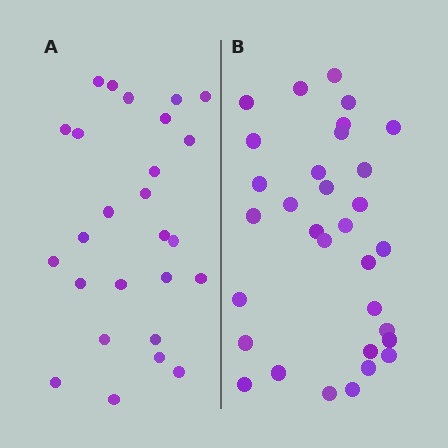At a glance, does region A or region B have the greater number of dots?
Region B (the right region) has more dots.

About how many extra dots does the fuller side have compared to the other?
Region B has about 6 more dots than region A.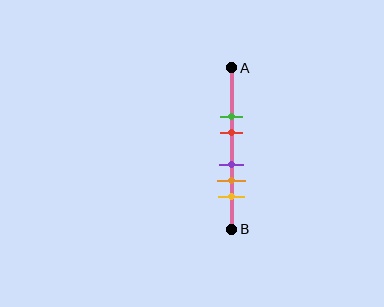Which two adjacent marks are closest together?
The purple and orange marks are the closest adjacent pair.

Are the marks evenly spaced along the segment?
No, the marks are not evenly spaced.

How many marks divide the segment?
There are 5 marks dividing the segment.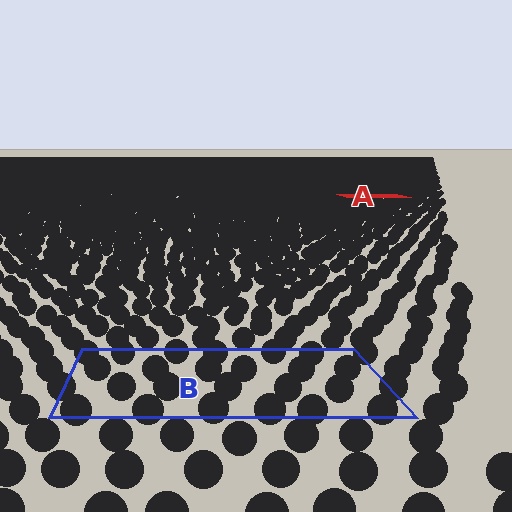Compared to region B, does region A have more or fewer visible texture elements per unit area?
Region A has more texture elements per unit area — they are packed more densely because it is farther away.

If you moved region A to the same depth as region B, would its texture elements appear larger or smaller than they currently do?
They would appear larger. At a closer depth, the same texture elements are projected at a bigger on-screen size.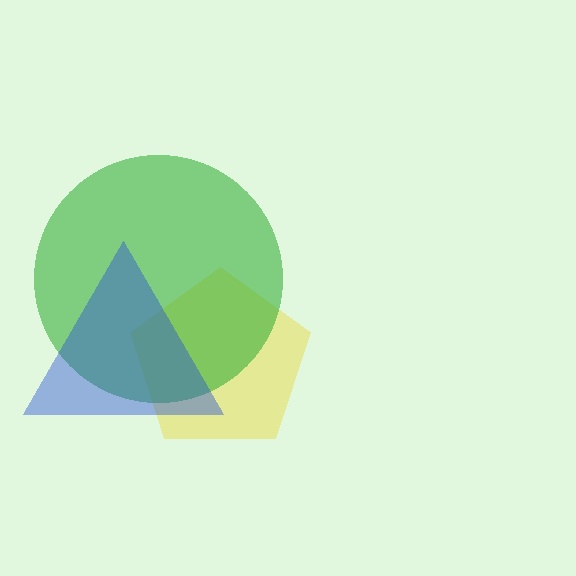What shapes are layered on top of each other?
The layered shapes are: a yellow pentagon, a green circle, a blue triangle.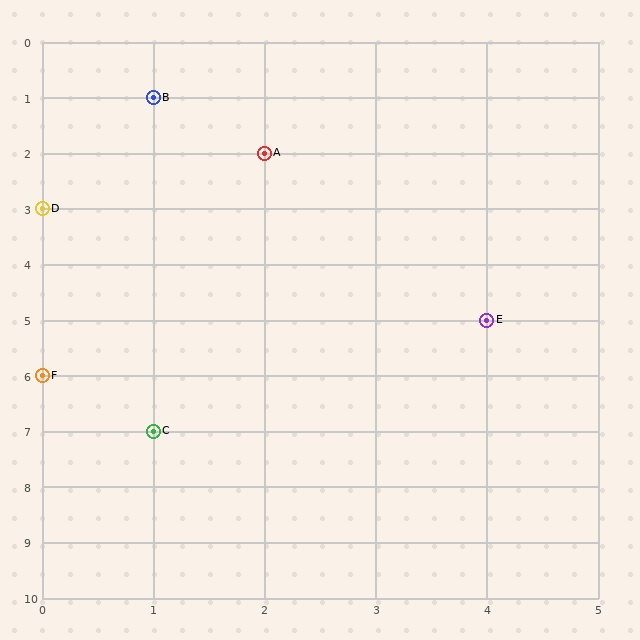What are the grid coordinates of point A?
Point A is at grid coordinates (2, 2).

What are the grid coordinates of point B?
Point B is at grid coordinates (1, 1).